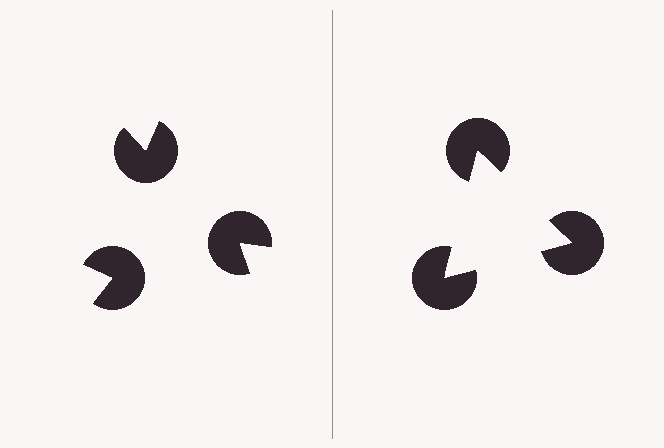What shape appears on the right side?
An illusory triangle.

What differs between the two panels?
The pac-man discs are positioned identically on both sides; only the wedge orientations differ. On the right they align to a triangle; on the left they are misaligned.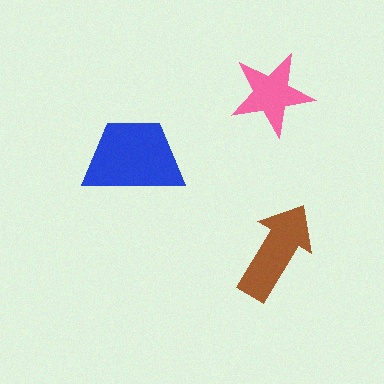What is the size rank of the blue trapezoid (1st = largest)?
1st.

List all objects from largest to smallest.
The blue trapezoid, the brown arrow, the pink star.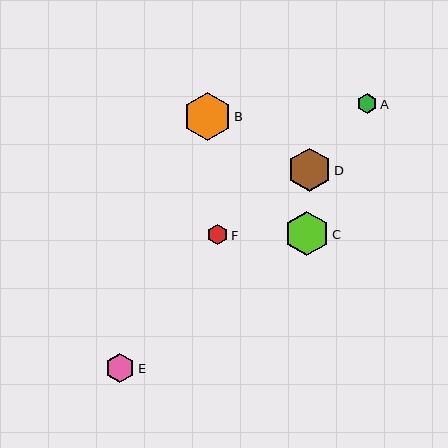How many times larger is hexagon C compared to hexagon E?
Hexagon C is approximately 1.5 times the size of hexagon E.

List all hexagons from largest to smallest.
From largest to smallest: B, C, D, E, F, A.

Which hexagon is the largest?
Hexagon B is the largest with a size of approximately 47 pixels.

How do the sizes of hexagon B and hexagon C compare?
Hexagon B and hexagon C are approximately the same size.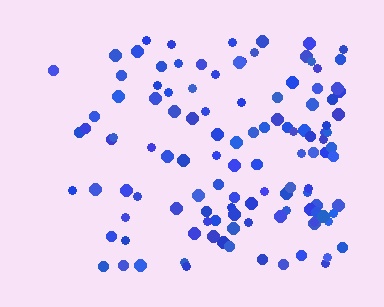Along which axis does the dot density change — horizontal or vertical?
Horizontal.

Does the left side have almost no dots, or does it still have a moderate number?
Still a moderate number, just noticeably fewer than the right.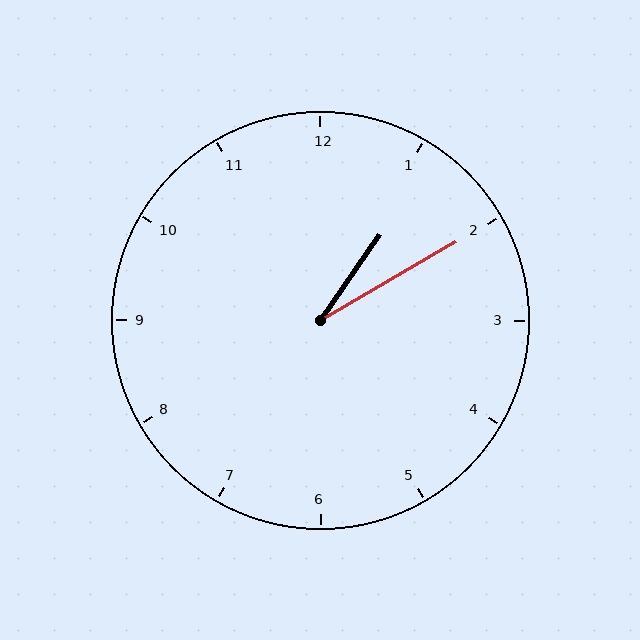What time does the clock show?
1:10.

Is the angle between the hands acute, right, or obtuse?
It is acute.